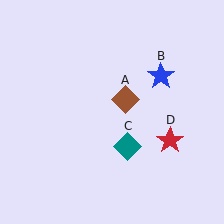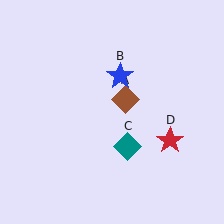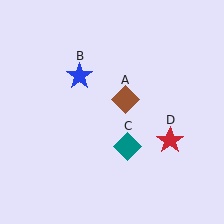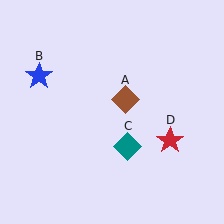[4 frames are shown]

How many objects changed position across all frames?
1 object changed position: blue star (object B).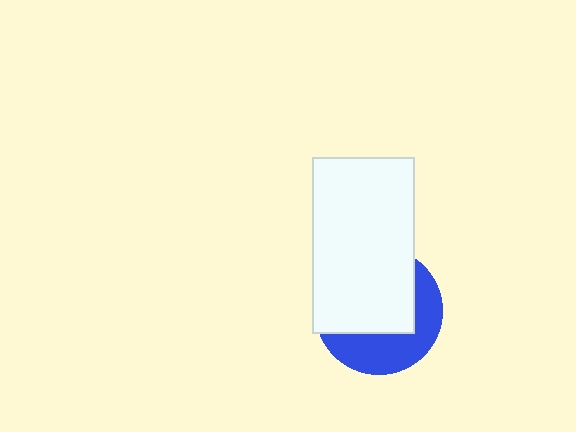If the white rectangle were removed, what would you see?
You would see the complete blue circle.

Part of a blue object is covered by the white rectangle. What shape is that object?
It is a circle.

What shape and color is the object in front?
The object in front is a white rectangle.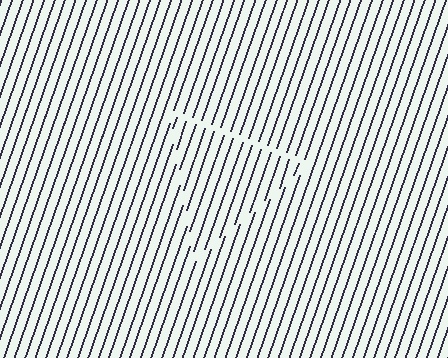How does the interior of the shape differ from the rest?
The interior of the shape contains the same grating, shifted by half a period — the contour is defined by the phase discontinuity where line-ends from the inner and outer gratings abut.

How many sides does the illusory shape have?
3 sides — the line-ends trace a triangle.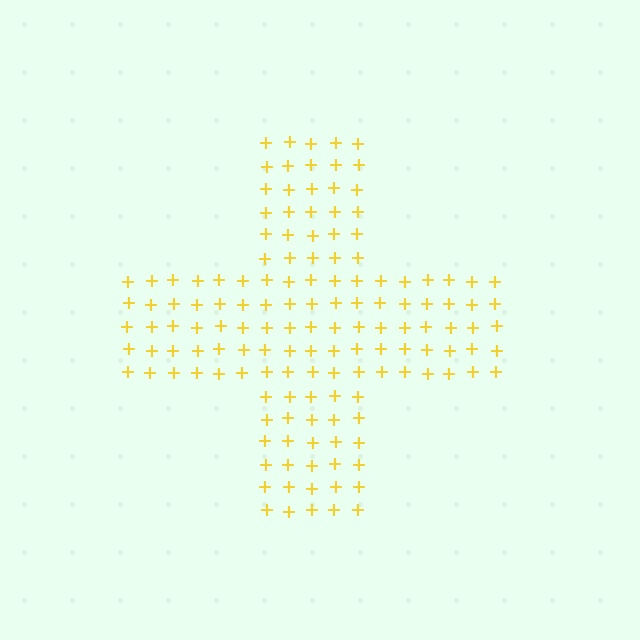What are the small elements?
The small elements are plus signs.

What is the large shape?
The large shape is a cross.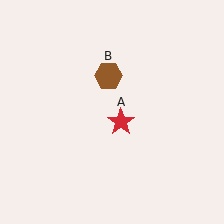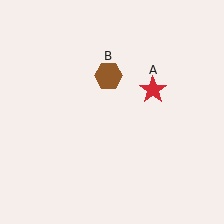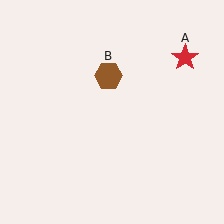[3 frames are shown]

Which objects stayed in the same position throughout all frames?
Brown hexagon (object B) remained stationary.